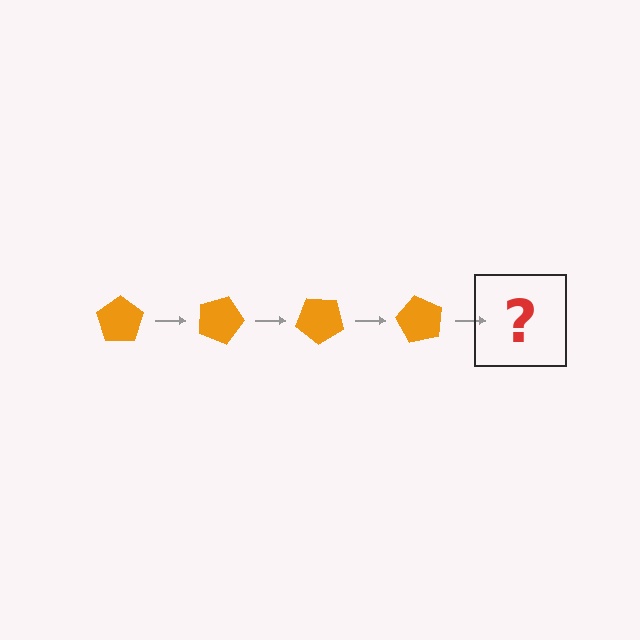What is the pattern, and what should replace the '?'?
The pattern is that the pentagon rotates 20 degrees each step. The '?' should be an orange pentagon rotated 80 degrees.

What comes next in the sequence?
The next element should be an orange pentagon rotated 80 degrees.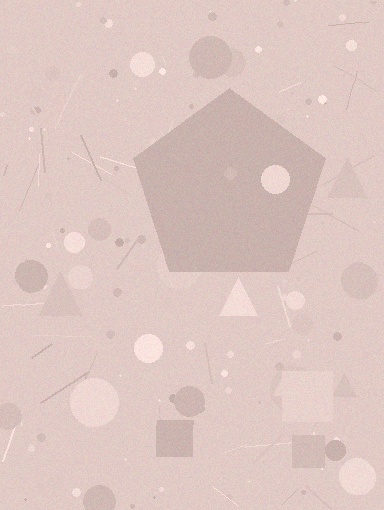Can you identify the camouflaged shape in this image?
The camouflaged shape is a pentagon.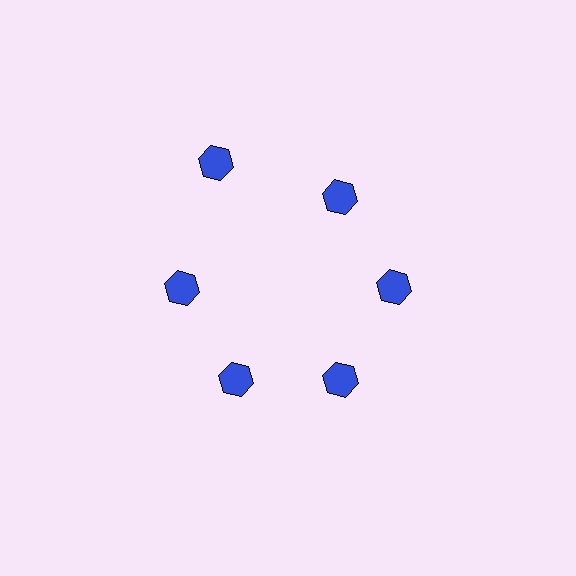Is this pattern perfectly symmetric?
No. The 6 blue hexagons are arranged in a ring, but one element near the 11 o'clock position is pushed outward from the center, breaking the 6-fold rotational symmetry.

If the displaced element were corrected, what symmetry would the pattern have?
It would have 6-fold rotational symmetry — the pattern would map onto itself every 60 degrees.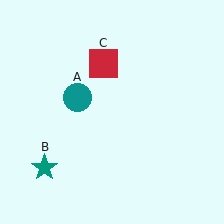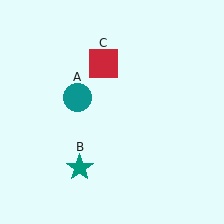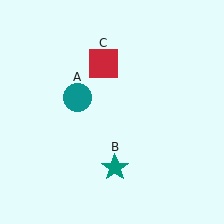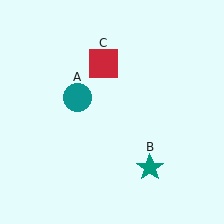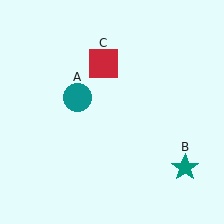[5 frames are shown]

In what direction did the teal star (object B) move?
The teal star (object B) moved right.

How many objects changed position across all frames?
1 object changed position: teal star (object B).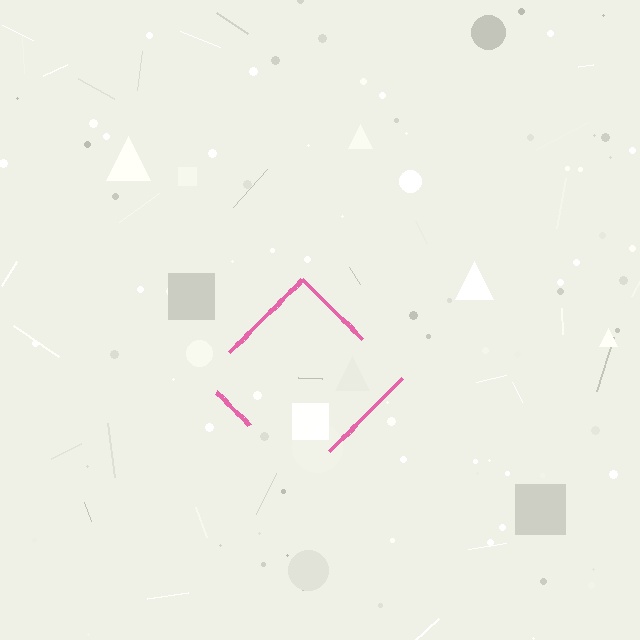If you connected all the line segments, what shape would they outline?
They would outline a diamond.